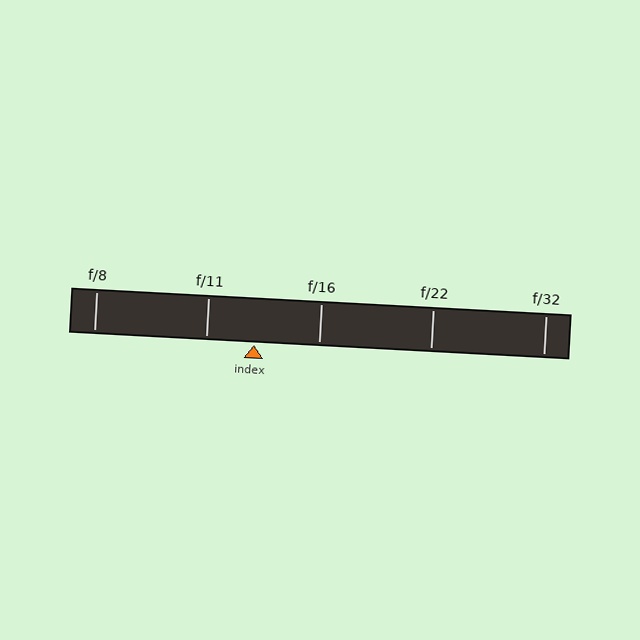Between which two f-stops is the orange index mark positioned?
The index mark is between f/11 and f/16.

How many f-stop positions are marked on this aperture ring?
There are 5 f-stop positions marked.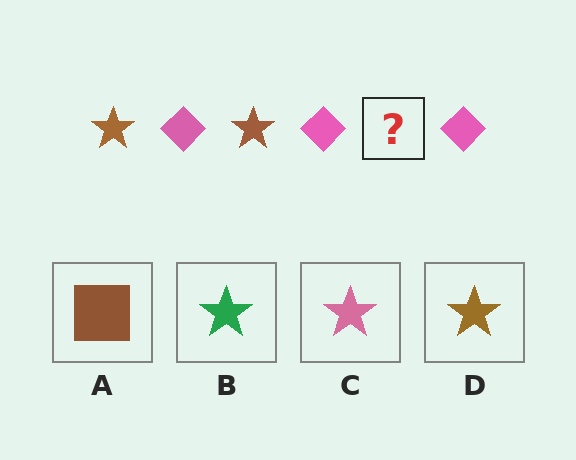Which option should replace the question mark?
Option D.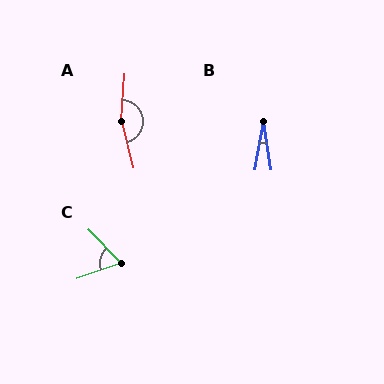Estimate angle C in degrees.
Approximately 65 degrees.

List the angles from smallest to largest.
B (18°), C (65°), A (162°).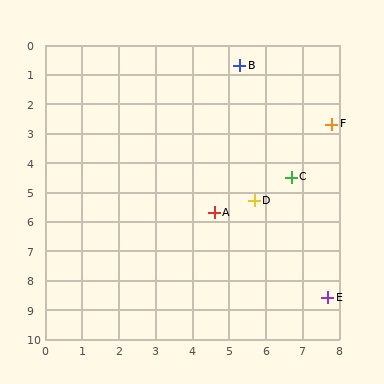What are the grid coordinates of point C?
Point C is at approximately (6.7, 4.5).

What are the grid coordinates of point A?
Point A is at approximately (4.6, 5.7).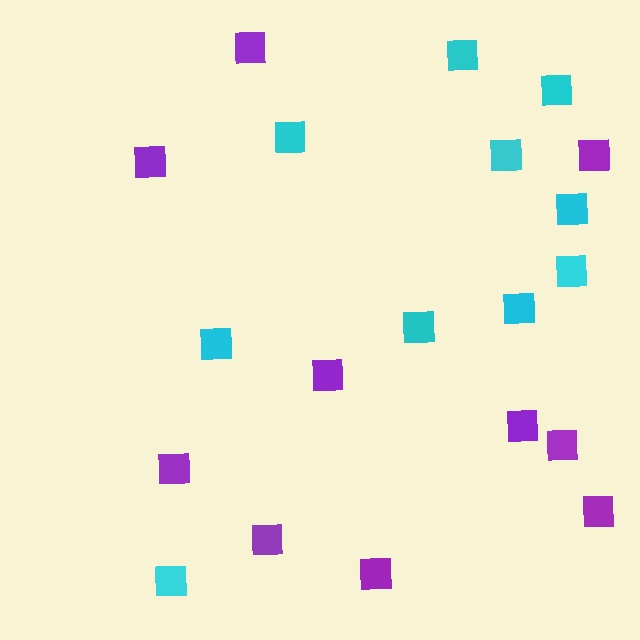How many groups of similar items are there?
There are 2 groups: one group of cyan squares (10) and one group of purple squares (10).